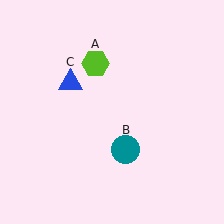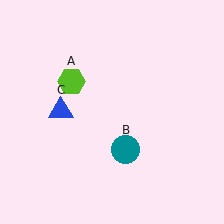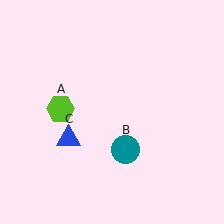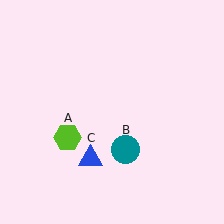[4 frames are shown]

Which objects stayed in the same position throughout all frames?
Teal circle (object B) remained stationary.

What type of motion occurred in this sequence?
The lime hexagon (object A), blue triangle (object C) rotated counterclockwise around the center of the scene.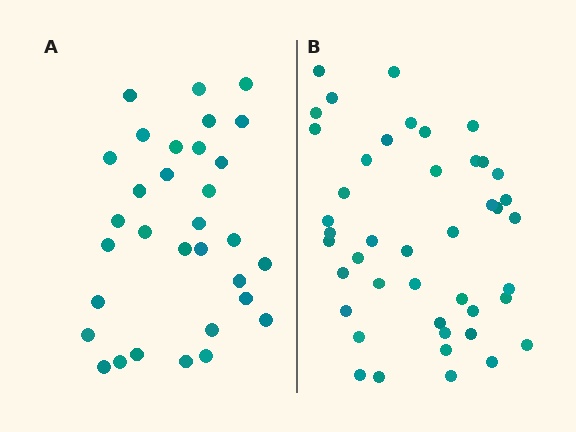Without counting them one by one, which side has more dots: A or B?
Region B (the right region) has more dots.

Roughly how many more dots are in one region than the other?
Region B has roughly 12 or so more dots than region A.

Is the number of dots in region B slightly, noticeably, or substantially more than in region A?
Region B has noticeably more, but not dramatically so. The ratio is roughly 1.4 to 1.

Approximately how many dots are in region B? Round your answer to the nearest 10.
About 40 dots. (The exact count is 44, which rounds to 40.)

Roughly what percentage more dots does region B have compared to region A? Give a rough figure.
About 40% more.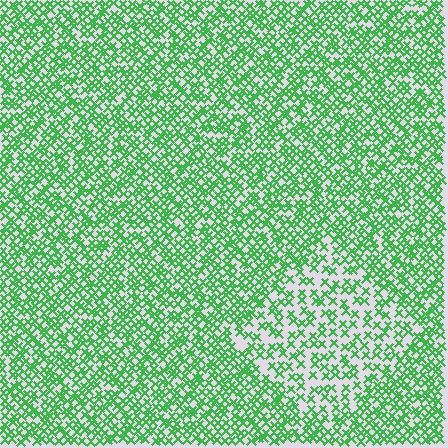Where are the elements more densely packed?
The elements are more densely packed outside the diamond boundary.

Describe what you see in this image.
The image contains small green elements arranged at two different densities. A diamond-shaped region is visible where the elements are less densely packed than the surrounding area.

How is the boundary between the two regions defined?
The boundary is defined by a change in element density (approximately 1.8x ratio). All elements are the same color, size, and shape.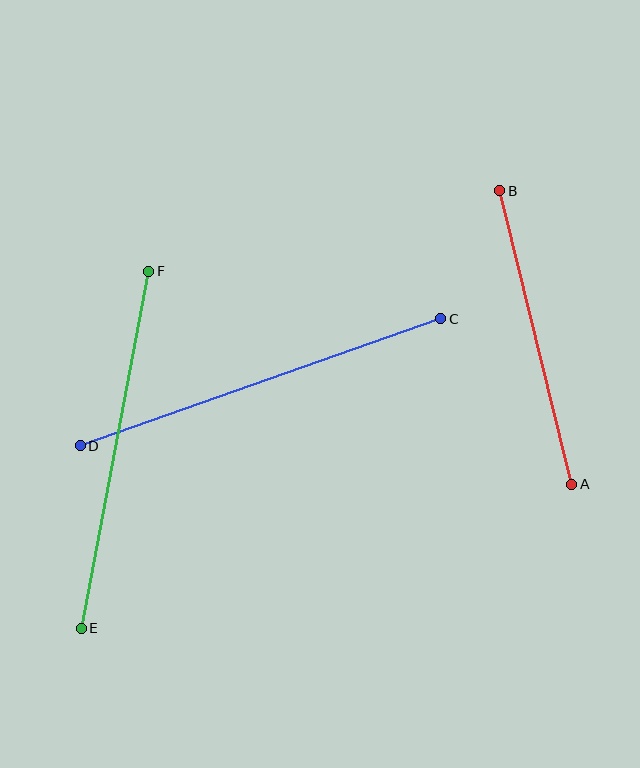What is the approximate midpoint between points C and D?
The midpoint is at approximately (260, 382) pixels.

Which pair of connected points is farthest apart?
Points C and D are farthest apart.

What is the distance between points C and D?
The distance is approximately 382 pixels.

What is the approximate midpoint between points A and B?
The midpoint is at approximately (536, 338) pixels.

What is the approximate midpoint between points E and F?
The midpoint is at approximately (115, 450) pixels.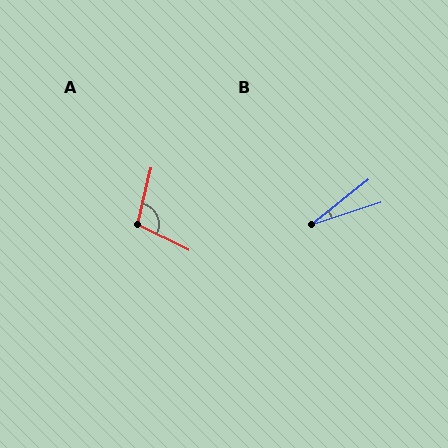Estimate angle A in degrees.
Approximately 102 degrees.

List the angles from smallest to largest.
B (20°), A (102°).